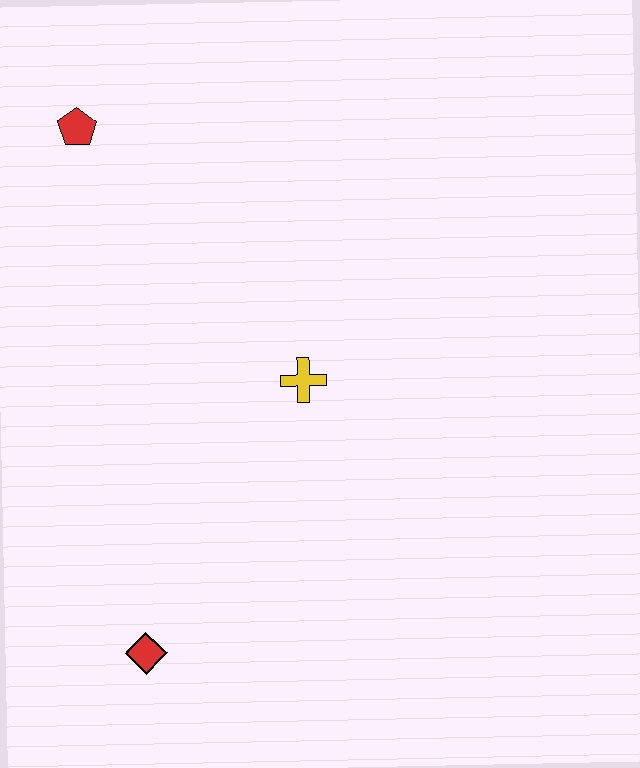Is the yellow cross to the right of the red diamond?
Yes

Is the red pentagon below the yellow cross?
No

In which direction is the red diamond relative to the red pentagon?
The red diamond is below the red pentagon.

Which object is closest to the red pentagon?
The yellow cross is closest to the red pentagon.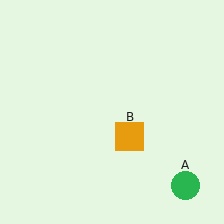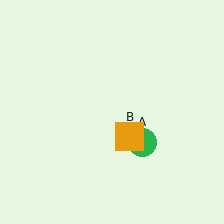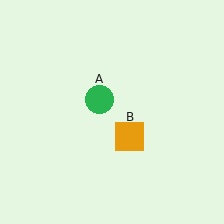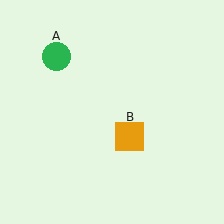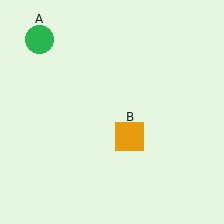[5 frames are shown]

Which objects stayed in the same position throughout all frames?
Orange square (object B) remained stationary.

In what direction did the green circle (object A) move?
The green circle (object A) moved up and to the left.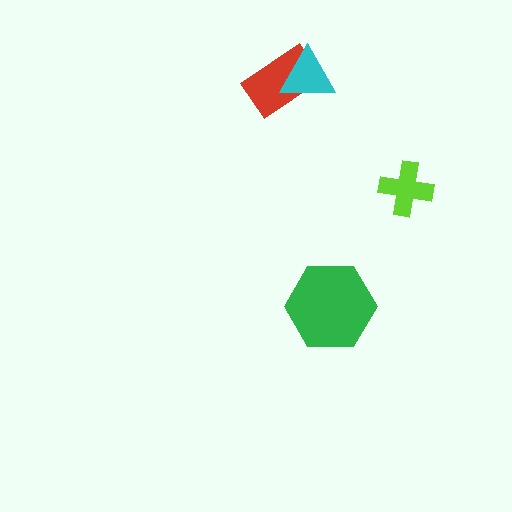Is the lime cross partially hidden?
No, no other shape covers it.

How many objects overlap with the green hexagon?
0 objects overlap with the green hexagon.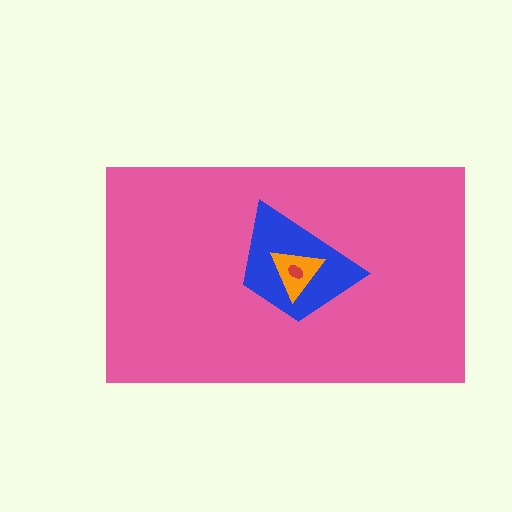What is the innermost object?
The red ellipse.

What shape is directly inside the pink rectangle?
The blue trapezoid.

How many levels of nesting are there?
4.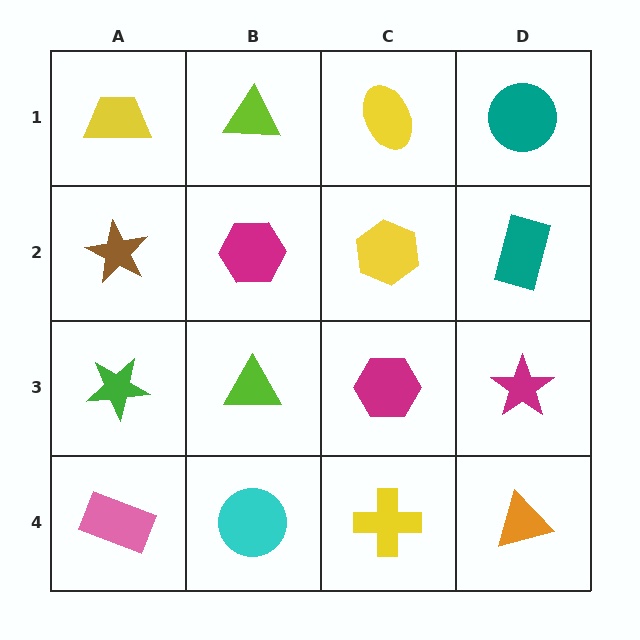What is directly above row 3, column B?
A magenta hexagon.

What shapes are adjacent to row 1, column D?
A teal rectangle (row 2, column D), a yellow ellipse (row 1, column C).